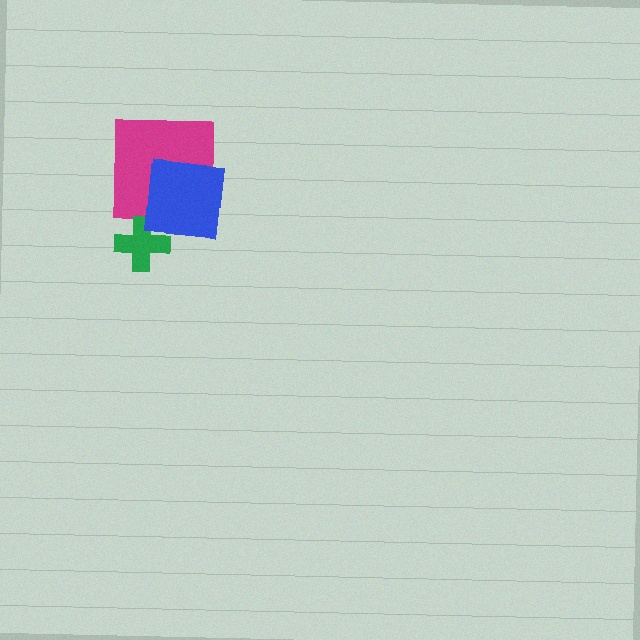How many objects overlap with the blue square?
1 object overlaps with the blue square.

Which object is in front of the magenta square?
The blue square is in front of the magenta square.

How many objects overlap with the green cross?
0 objects overlap with the green cross.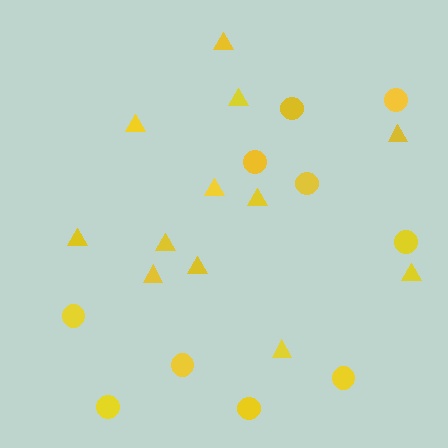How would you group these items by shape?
There are 2 groups: one group of circles (10) and one group of triangles (12).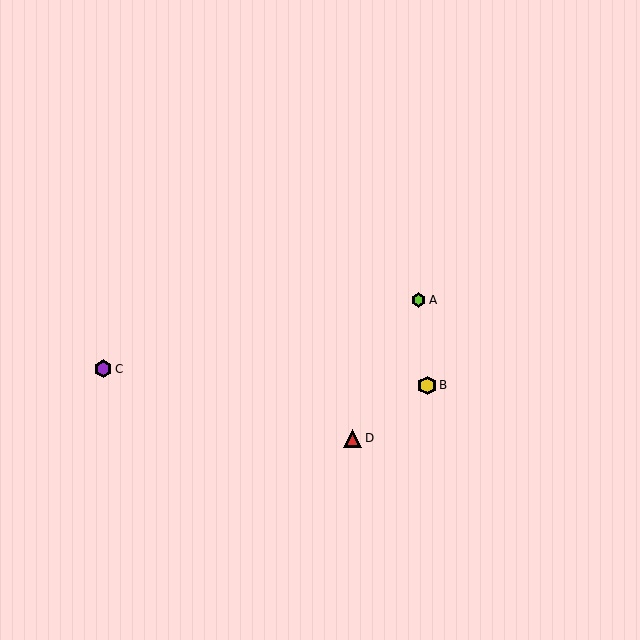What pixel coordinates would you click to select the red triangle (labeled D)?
Click at (353, 438) to select the red triangle D.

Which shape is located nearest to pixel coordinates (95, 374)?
The purple hexagon (labeled C) at (103, 369) is nearest to that location.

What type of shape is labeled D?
Shape D is a red triangle.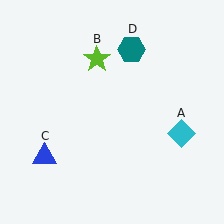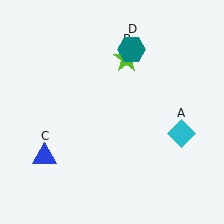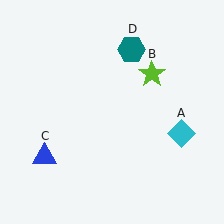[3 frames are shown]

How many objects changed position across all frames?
1 object changed position: lime star (object B).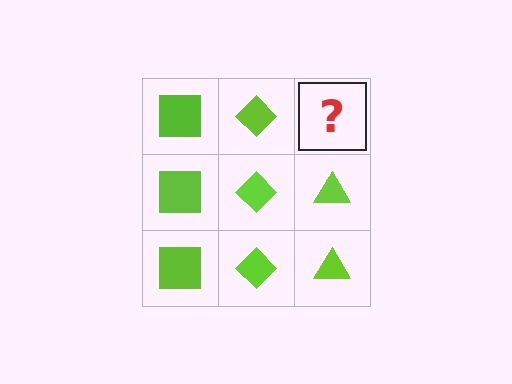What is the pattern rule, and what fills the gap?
The rule is that each column has a consistent shape. The gap should be filled with a lime triangle.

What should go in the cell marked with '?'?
The missing cell should contain a lime triangle.